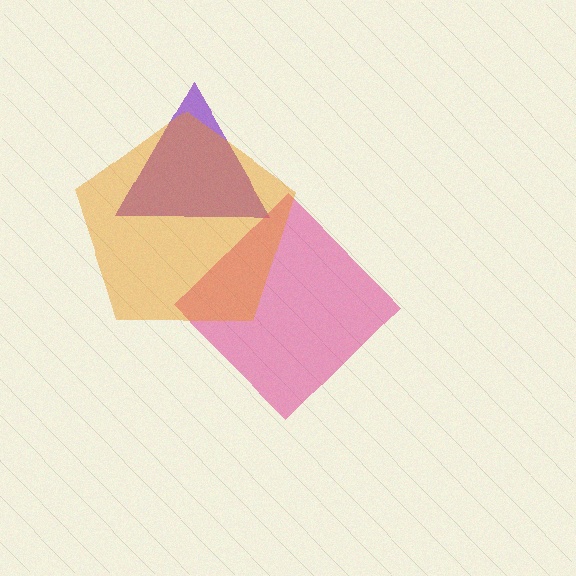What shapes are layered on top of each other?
The layered shapes are: a purple triangle, a magenta diamond, an orange pentagon.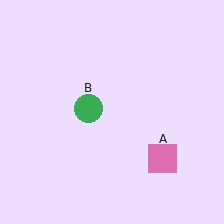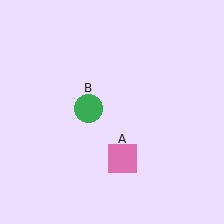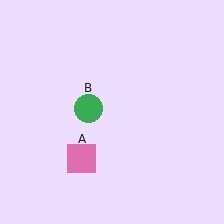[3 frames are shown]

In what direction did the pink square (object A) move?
The pink square (object A) moved left.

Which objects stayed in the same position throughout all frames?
Green circle (object B) remained stationary.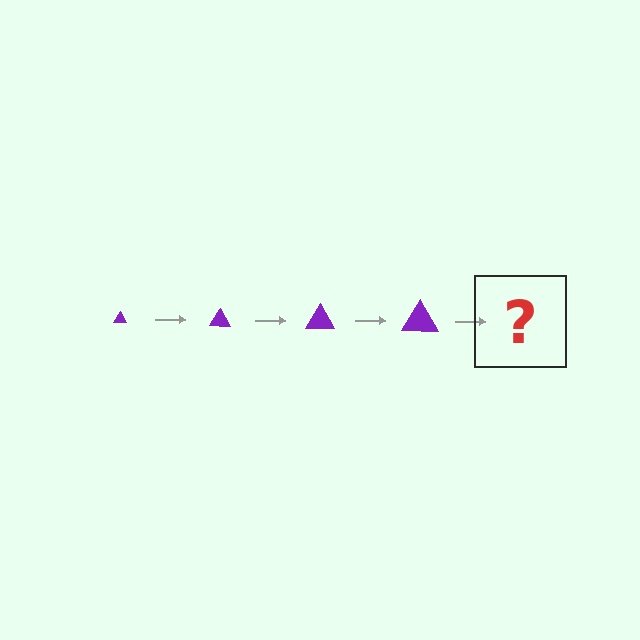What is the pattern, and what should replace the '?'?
The pattern is that the triangle gets progressively larger each step. The '?' should be a purple triangle, larger than the previous one.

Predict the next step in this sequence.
The next step is a purple triangle, larger than the previous one.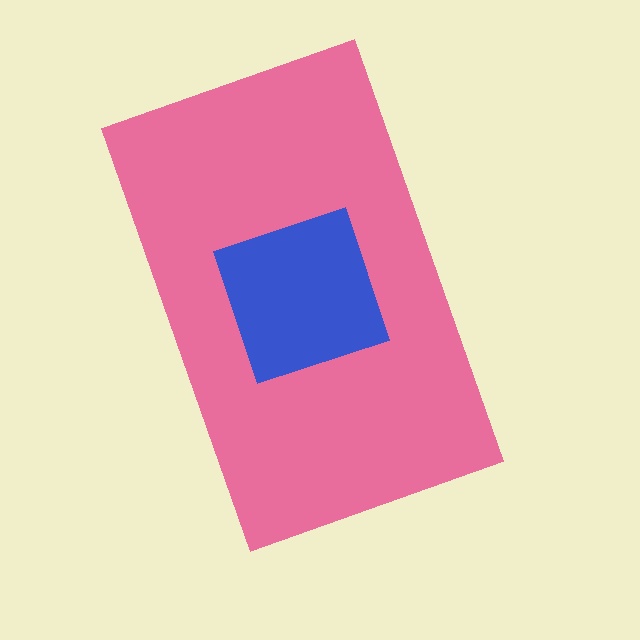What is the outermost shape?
The pink rectangle.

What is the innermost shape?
The blue square.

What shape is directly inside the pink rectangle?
The blue square.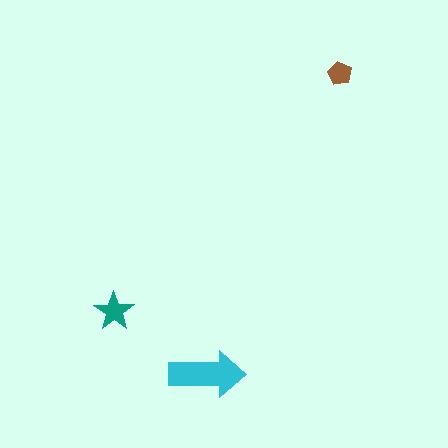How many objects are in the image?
There are 3 objects in the image.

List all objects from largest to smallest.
The cyan arrow, the teal star, the brown pentagon.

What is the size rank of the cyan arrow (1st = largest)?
1st.